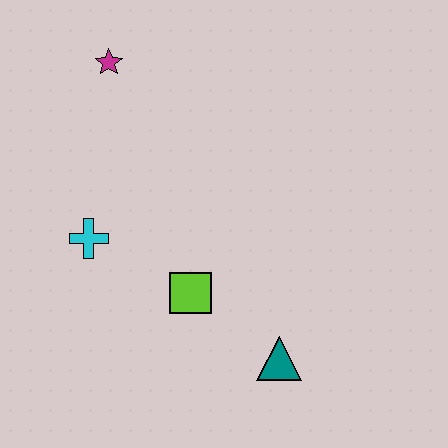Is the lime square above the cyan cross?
No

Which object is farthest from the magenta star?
The teal triangle is farthest from the magenta star.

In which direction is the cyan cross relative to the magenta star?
The cyan cross is below the magenta star.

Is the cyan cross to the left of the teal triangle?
Yes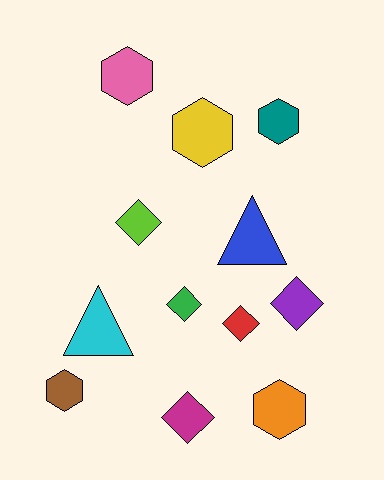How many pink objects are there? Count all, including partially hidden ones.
There is 1 pink object.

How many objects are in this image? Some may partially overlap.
There are 12 objects.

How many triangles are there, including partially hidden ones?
There are 2 triangles.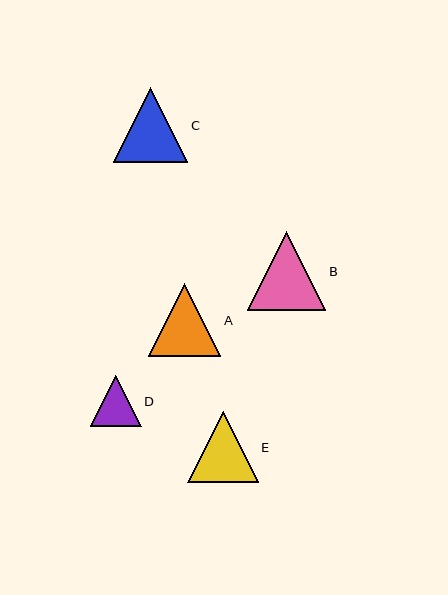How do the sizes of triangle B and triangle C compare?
Triangle B and triangle C are approximately the same size.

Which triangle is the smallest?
Triangle D is the smallest with a size of approximately 51 pixels.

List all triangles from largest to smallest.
From largest to smallest: B, C, A, E, D.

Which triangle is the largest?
Triangle B is the largest with a size of approximately 79 pixels.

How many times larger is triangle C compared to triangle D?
Triangle C is approximately 1.5 times the size of triangle D.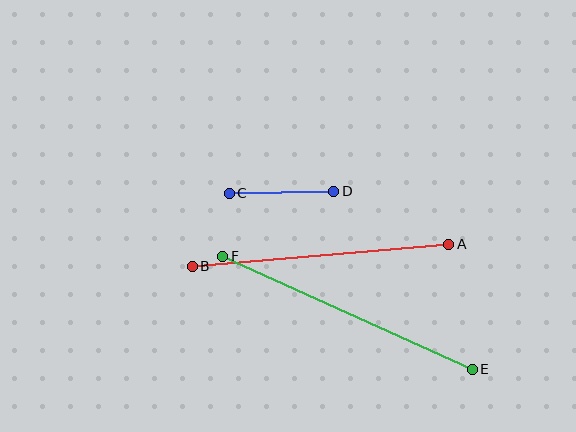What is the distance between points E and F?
The distance is approximately 274 pixels.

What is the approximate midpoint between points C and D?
The midpoint is at approximately (281, 192) pixels.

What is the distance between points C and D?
The distance is approximately 105 pixels.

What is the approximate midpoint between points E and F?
The midpoint is at approximately (348, 313) pixels.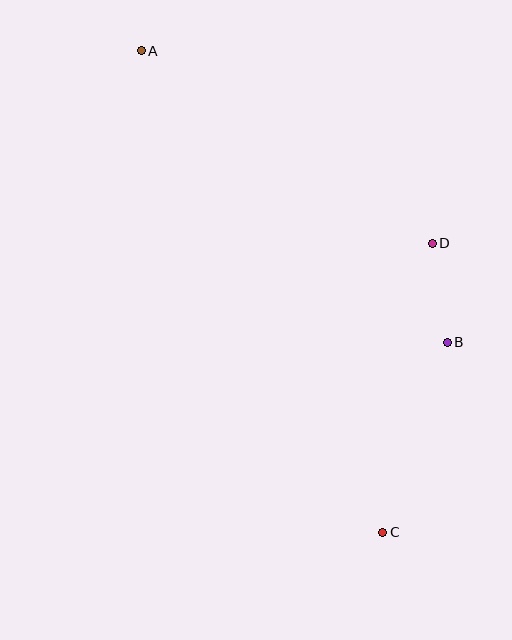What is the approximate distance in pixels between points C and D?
The distance between C and D is approximately 293 pixels.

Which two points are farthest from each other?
Points A and C are farthest from each other.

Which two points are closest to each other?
Points B and D are closest to each other.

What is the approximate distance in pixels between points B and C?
The distance between B and C is approximately 201 pixels.